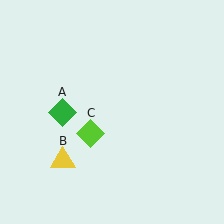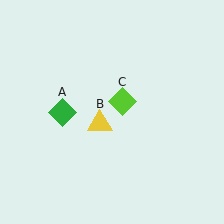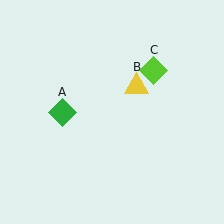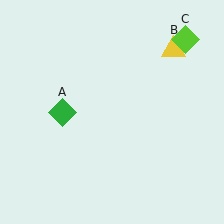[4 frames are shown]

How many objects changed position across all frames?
2 objects changed position: yellow triangle (object B), lime diamond (object C).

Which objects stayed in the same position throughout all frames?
Green diamond (object A) remained stationary.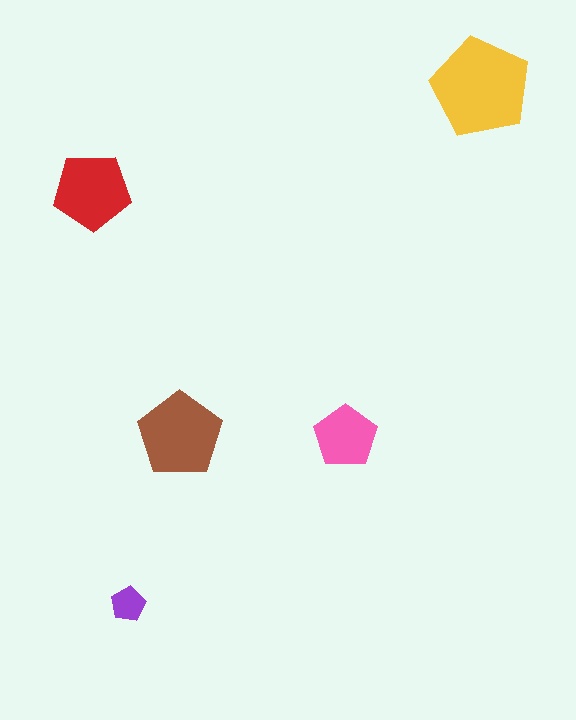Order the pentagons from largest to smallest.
the yellow one, the brown one, the red one, the pink one, the purple one.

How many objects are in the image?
There are 5 objects in the image.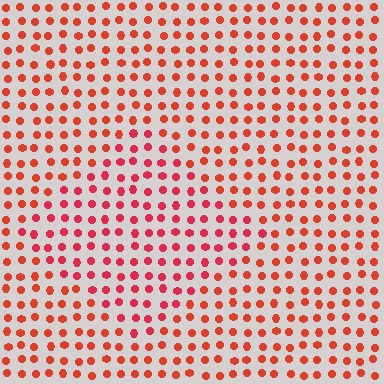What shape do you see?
I see a diamond.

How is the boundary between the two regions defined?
The boundary is defined purely by a slight shift in hue (about 19 degrees). Spacing, size, and orientation are identical on both sides.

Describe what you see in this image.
The image is filled with small red elements in a uniform arrangement. A diamond-shaped region is visible where the elements are tinted to a slightly different hue, forming a subtle color boundary.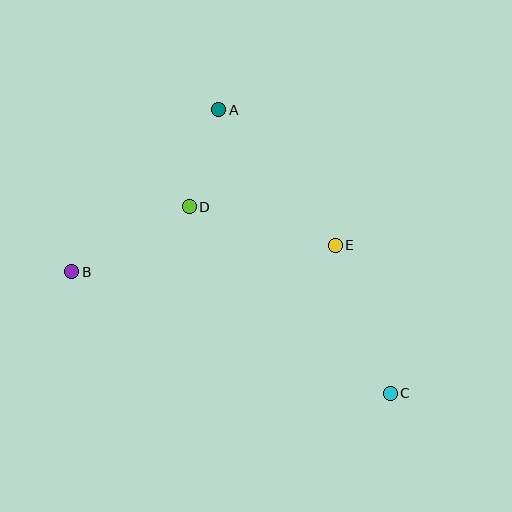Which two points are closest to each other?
Points A and D are closest to each other.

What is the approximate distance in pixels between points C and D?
The distance between C and D is approximately 274 pixels.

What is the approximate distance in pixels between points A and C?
The distance between A and C is approximately 331 pixels.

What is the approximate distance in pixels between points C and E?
The distance between C and E is approximately 158 pixels.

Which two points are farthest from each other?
Points B and C are farthest from each other.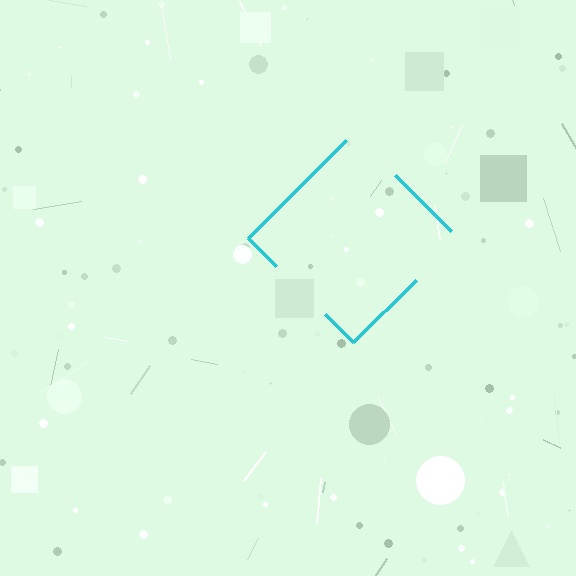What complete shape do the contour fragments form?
The contour fragments form a diamond.